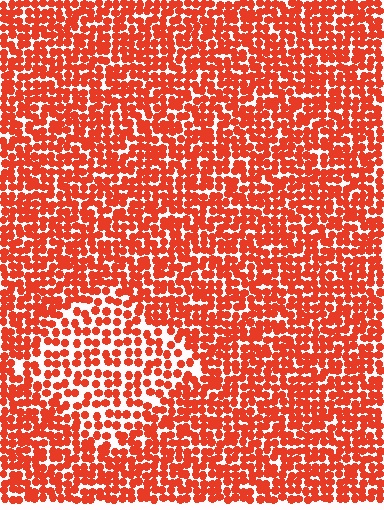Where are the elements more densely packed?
The elements are more densely packed outside the diamond boundary.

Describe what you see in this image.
The image contains small red elements arranged at two different densities. A diamond-shaped region is visible where the elements are less densely packed than the surrounding area.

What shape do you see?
I see a diamond.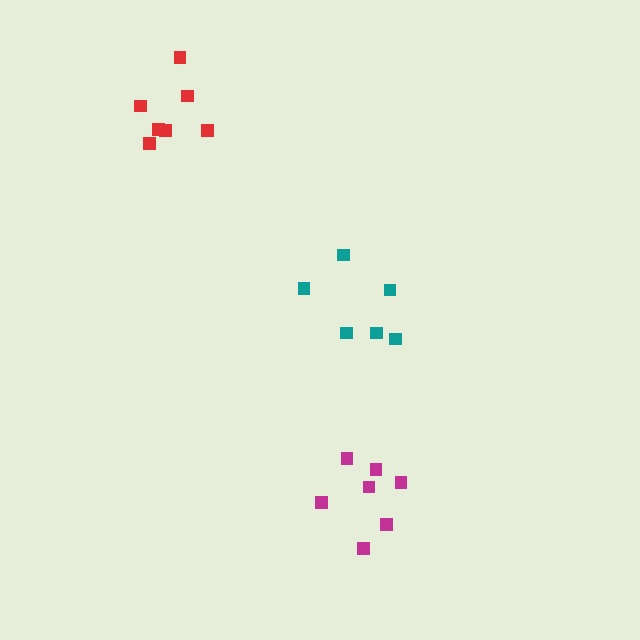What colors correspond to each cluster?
The clusters are colored: teal, magenta, red.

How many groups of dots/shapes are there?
There are 3 groups.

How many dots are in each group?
Group 1: 6 dots, Group 2: 7 dots, Group 3: 7 dots (20 total).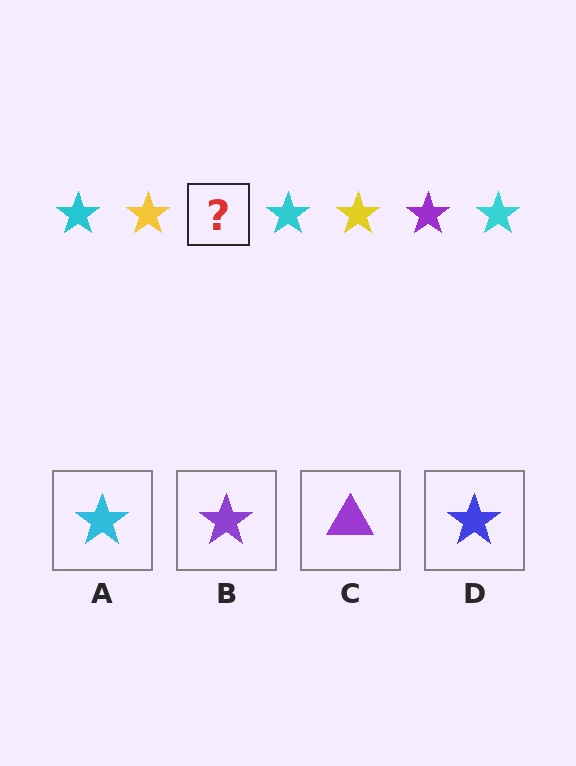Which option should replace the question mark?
Option B.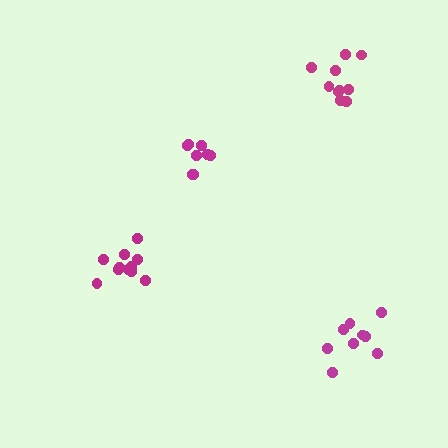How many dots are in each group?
Group 1: 9 dots, Group 2: 8 dots, Group 3: 11 dots, Group 4: 10 dots (38 total).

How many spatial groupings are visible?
There are 4 spatial groupings.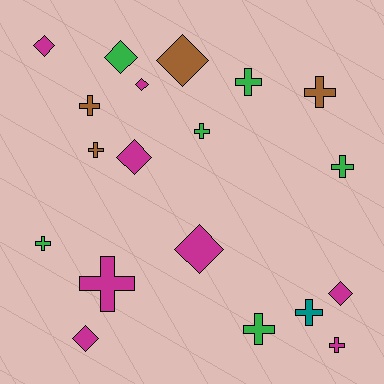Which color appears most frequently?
Magenta, with 8 objects.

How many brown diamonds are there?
There is 1 brown diamond.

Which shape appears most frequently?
Cross, with 11 objects.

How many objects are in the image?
There are 19 objects.